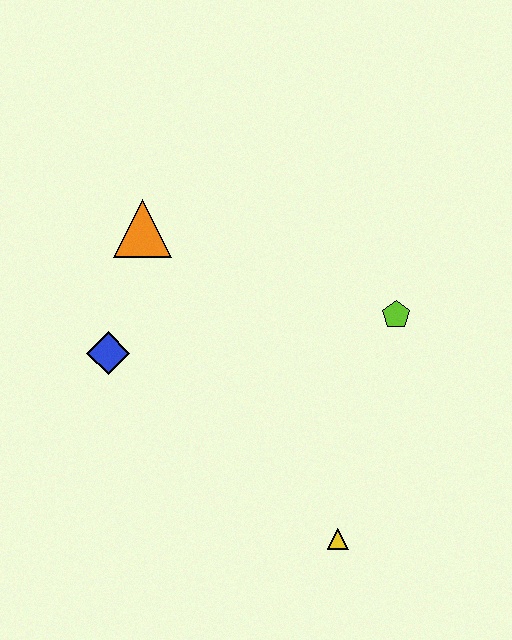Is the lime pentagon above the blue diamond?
Yes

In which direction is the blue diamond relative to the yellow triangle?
The blue diamond is to the left of the yellow triangle.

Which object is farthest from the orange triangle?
The yellow triangle is farthest from the orange triangle.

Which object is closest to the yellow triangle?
The lime pentagon is closest to the yellow triangle.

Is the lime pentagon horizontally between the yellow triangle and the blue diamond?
No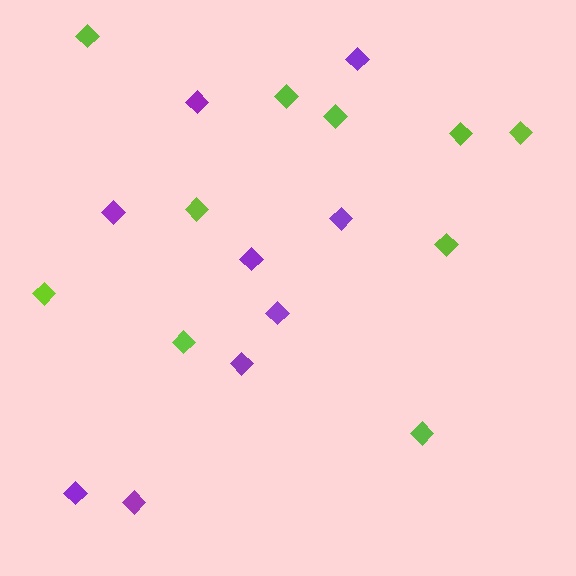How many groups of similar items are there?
There are 2 groups: one group of purple diamonds (9) and one group of lime diamonds (10).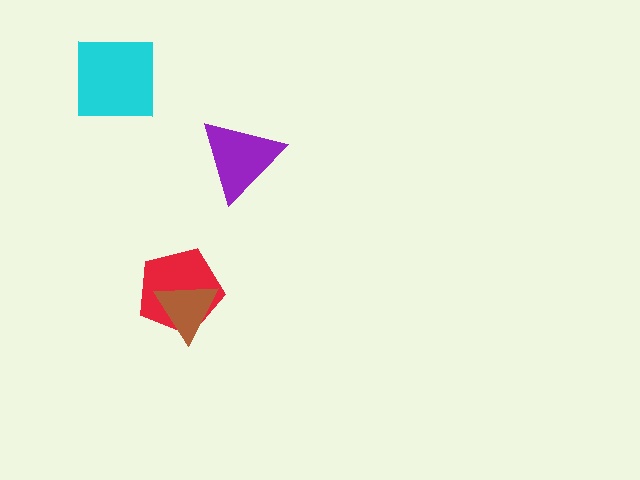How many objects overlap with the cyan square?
0 objects overlap with the cyan square.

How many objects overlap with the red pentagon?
1 object overlaps with the red pentagon.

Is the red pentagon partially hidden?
Yes, it is partially covered by another shape.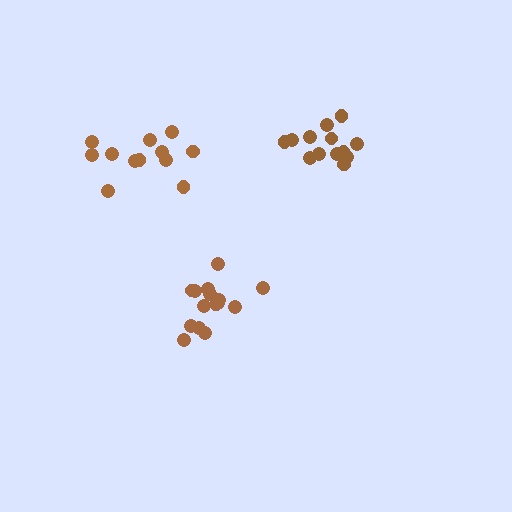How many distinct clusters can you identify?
There are 3 distinct clusters.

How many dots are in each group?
Group 1: 14 dots, Group 2: 15 dots, Group 3: 12 dots (41 total).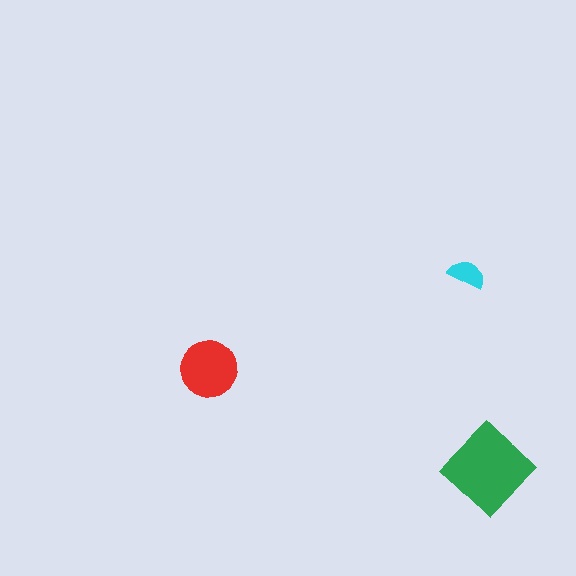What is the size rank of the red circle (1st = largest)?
2nd.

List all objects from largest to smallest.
The green diamond, the red circle, the cyan semicircle.